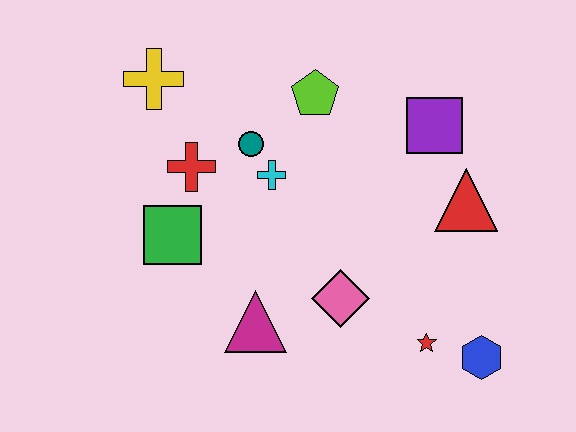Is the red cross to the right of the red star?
No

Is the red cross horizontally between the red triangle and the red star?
No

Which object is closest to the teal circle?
The cyan cross is closest to the teal circle.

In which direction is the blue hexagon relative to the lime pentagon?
The blue hexagon is below the lime pentagon.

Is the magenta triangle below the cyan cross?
Yes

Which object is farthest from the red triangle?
The yellow cross is farthest from the red triangle.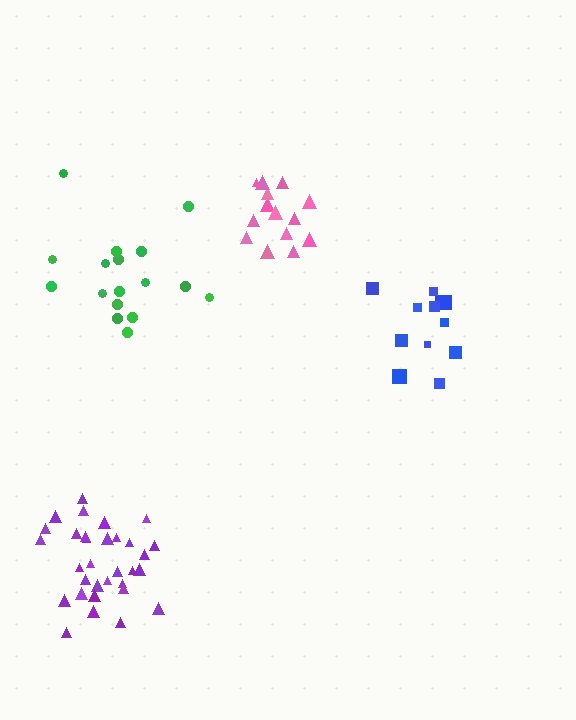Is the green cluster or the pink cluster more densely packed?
Pink.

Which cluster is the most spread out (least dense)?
Green.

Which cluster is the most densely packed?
Pink.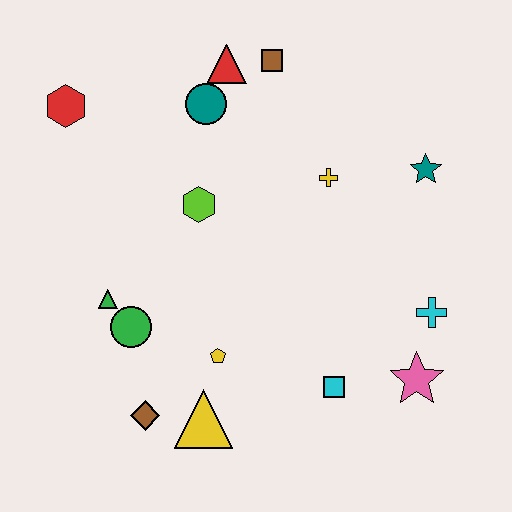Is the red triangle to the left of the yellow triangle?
No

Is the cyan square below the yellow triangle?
No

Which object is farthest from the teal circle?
The pink star is farthest from the teal circle.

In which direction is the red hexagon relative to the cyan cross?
The red hexagon is to the left of the cyan cross.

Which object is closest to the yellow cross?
The teal star is closest to the yellow cross.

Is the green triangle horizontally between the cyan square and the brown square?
No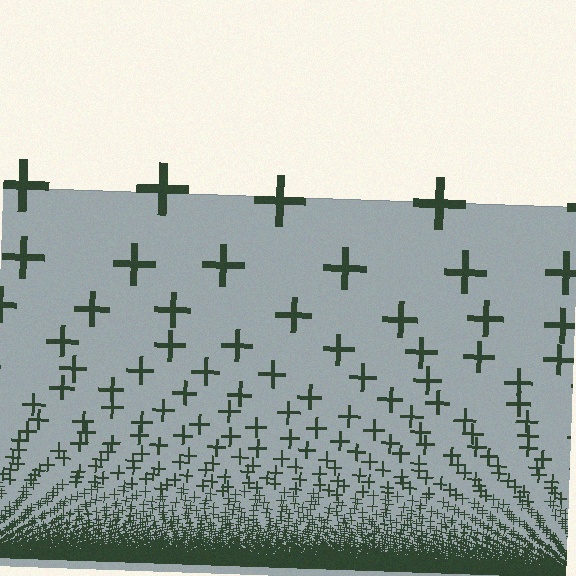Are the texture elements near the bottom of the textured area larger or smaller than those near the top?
Smaller. The gradient is inverted — elements near the bottom are smaller and denser.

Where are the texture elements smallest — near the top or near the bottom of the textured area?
Near the bottom.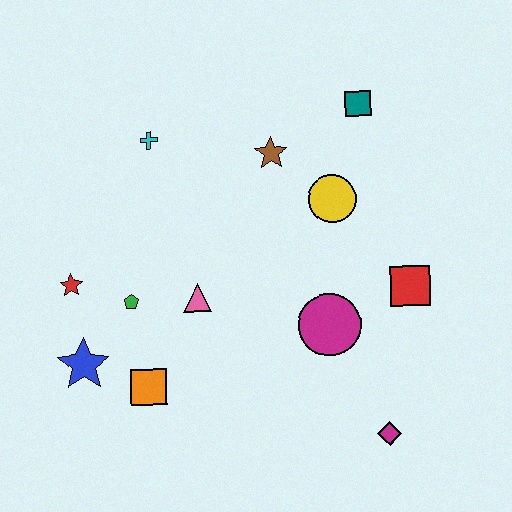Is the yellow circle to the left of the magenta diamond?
Yes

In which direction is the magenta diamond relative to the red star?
The magenta diamond is to the right of the red star.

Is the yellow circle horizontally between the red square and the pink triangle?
Yes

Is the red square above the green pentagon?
Yes